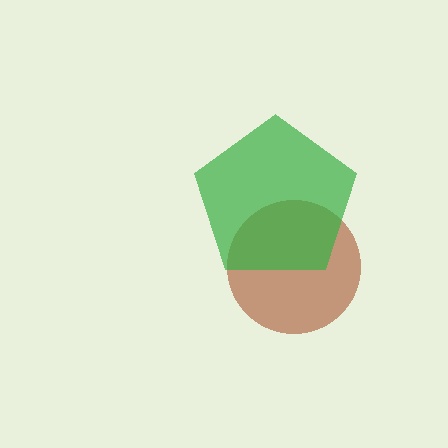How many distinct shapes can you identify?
There are 2 distinct shapes: a brown circle, a green pentagon.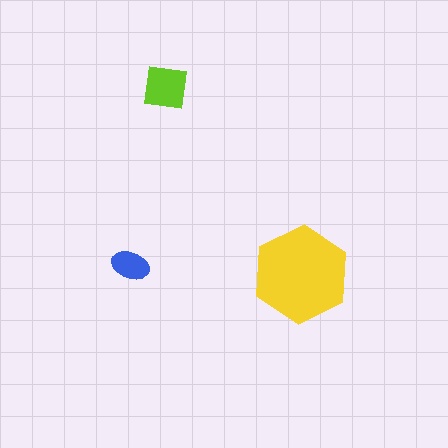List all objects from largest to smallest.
The yellow hexagon, the lime square, the blue ellipse.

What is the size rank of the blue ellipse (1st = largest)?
3rd.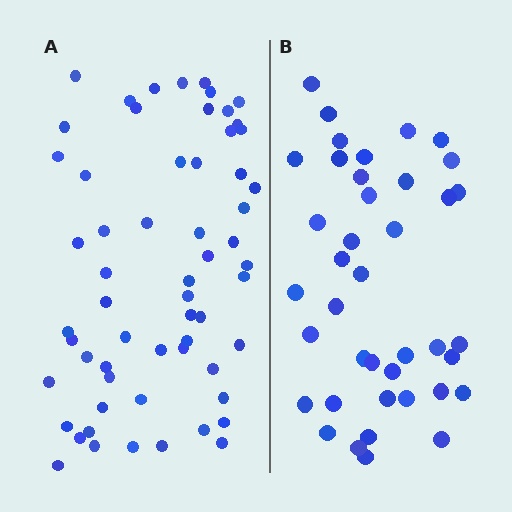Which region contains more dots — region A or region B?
Region A (the left region) has more dots.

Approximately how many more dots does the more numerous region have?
Region A has approximately 20 more dots than region B.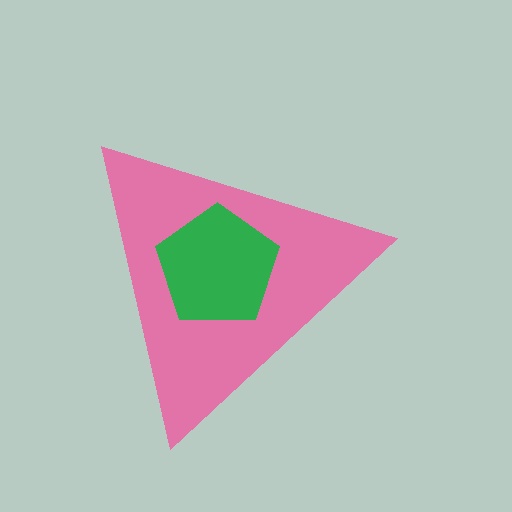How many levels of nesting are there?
2.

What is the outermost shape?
The pink triangle.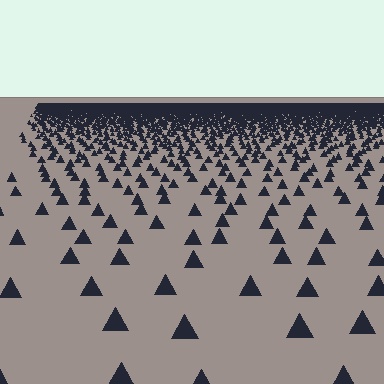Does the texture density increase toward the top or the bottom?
Density increases toward the top.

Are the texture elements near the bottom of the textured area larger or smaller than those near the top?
Larger. Near the bottom, elements are closer to the viewer and appear at a bigger on-screen size.